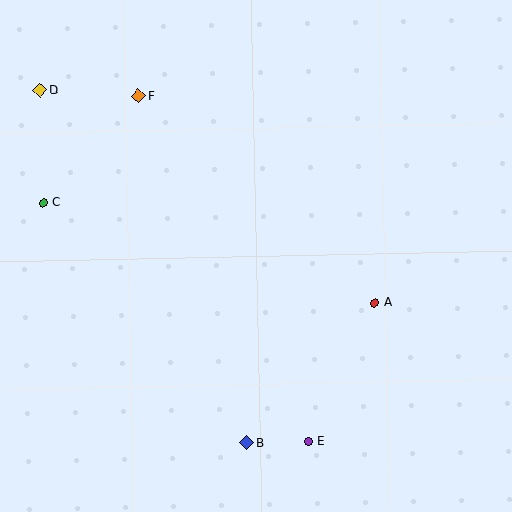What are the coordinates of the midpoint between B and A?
The midpoint between B and A is at (311, 373).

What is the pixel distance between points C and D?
The distance between C and D is 113 pixels.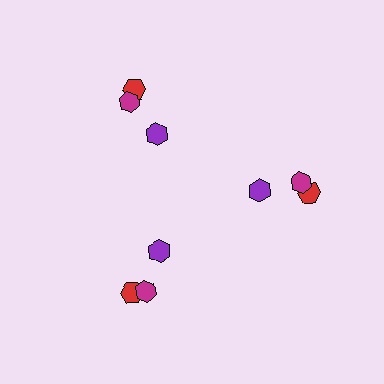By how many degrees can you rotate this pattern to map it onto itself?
The pattern maps onto itself every 120 degrees of rotation.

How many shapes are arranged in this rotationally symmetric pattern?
There are 9 shapes, arranged in 3 groups of 3.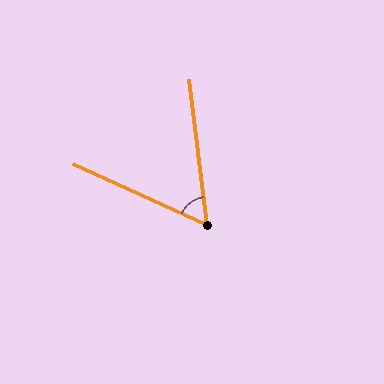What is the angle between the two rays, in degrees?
Approximately 59 degrees.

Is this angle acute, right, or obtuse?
It is acute.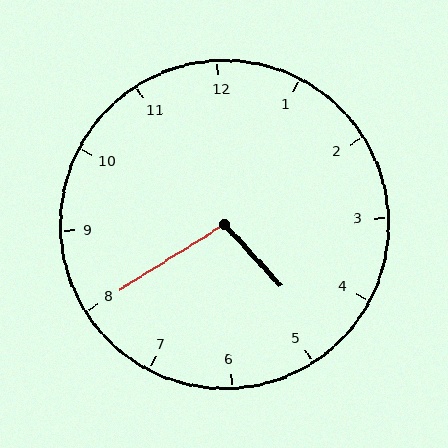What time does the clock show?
4:40.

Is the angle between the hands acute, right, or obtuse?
It is obtuse.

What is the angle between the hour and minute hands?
Approximately 100 degrees.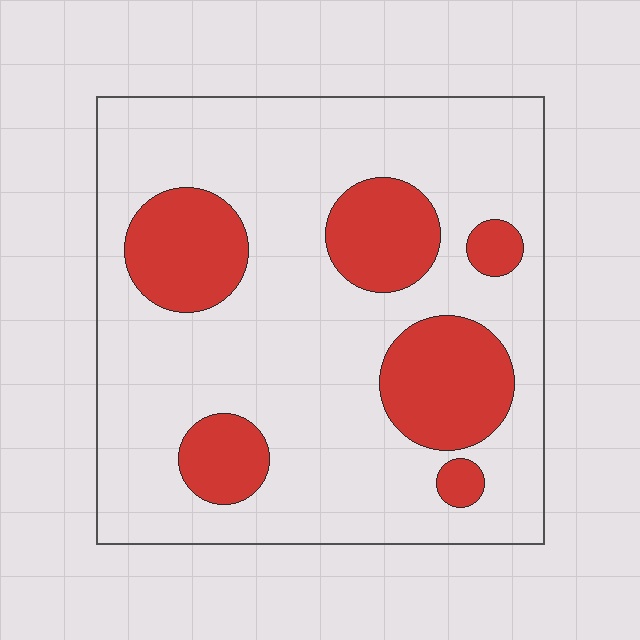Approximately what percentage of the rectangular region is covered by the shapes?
Approximately 25%.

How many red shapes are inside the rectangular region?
6.